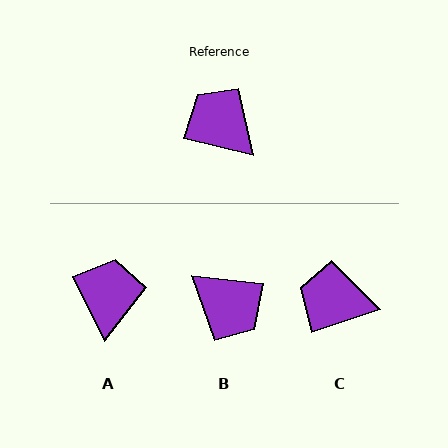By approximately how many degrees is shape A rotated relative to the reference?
Approximately 50 degrees clockwise.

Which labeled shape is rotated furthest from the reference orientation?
B, about 173 degrees away.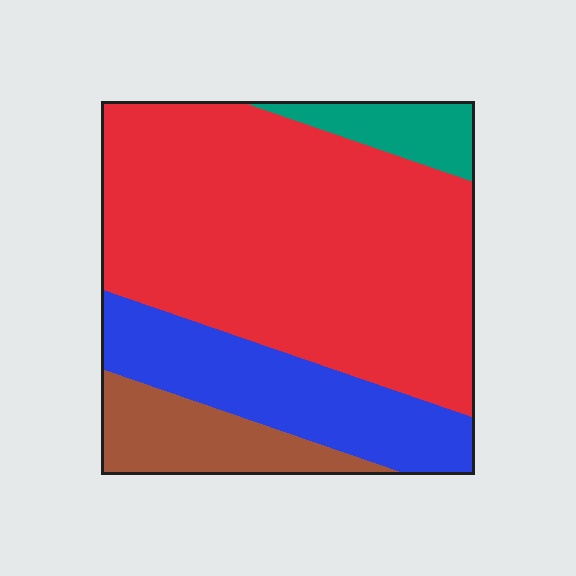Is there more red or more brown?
Red.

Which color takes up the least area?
Teal, at roughly 5%.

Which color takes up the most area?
Red, at roughly 60%.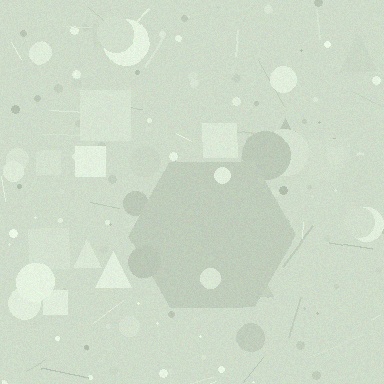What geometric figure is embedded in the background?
A hexagon is embedded in the background.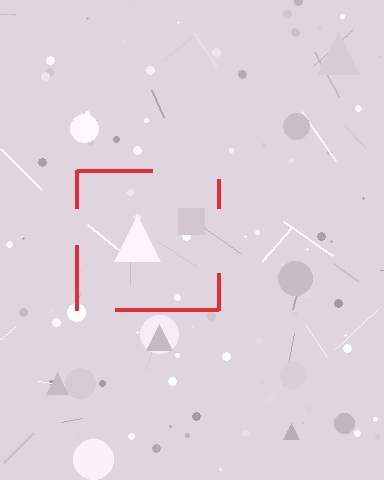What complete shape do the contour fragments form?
The contour fragments form a square.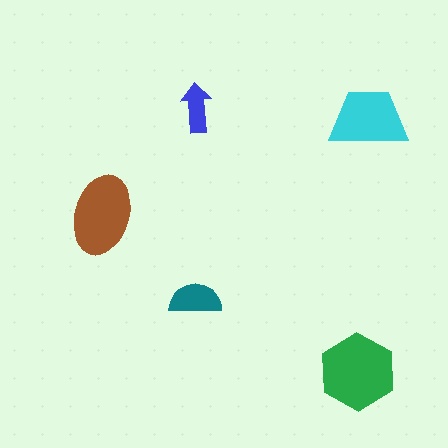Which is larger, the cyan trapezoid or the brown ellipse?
The brown ellipse.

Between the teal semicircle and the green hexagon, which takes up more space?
The green hexagon.